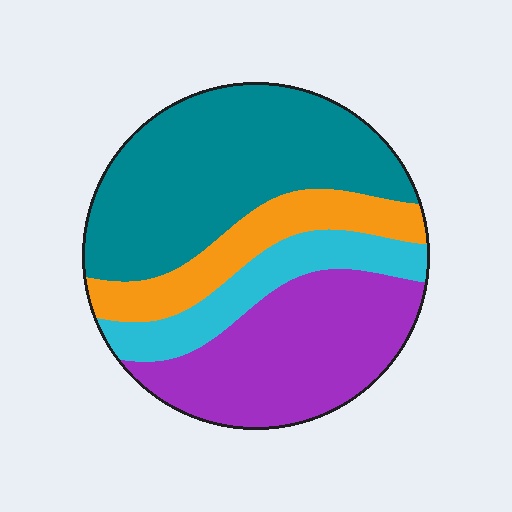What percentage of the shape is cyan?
Cyan takes up less than a sixth of the shape.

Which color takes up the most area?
Teal, at roughly 40%.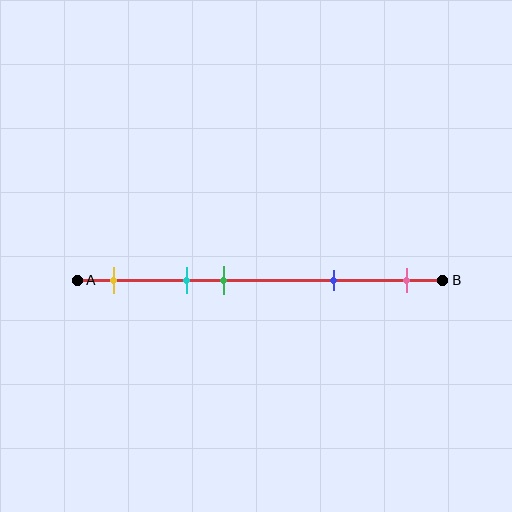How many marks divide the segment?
There are 5 marks dividing the segment.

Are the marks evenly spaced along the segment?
No, the marks are not evenly spaced.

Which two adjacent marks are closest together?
The cyan and green marks are the closest adjacent pair.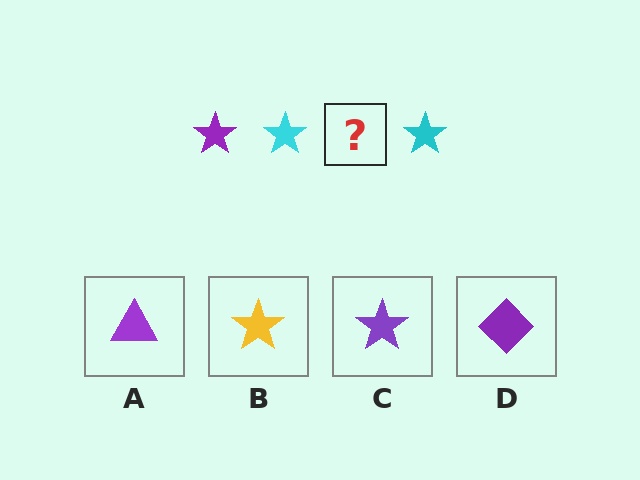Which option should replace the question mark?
Option C.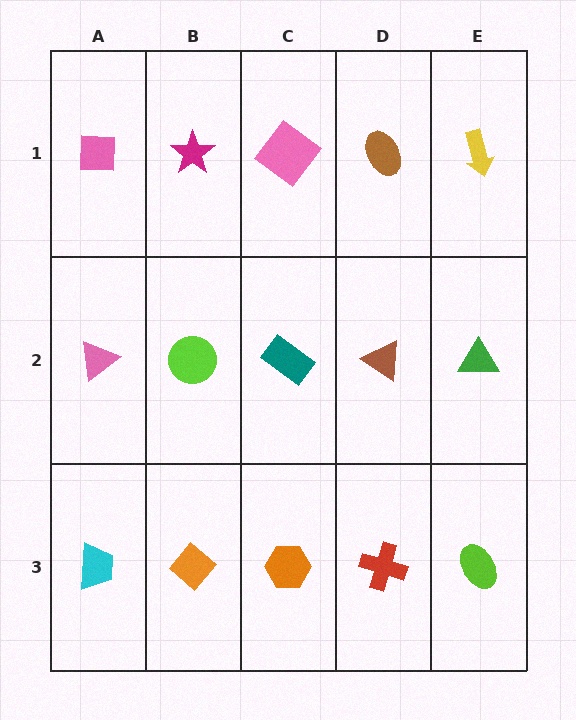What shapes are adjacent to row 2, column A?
A pink square (row 1, column A), a cyan trapezoid (row 3, column A), a lime circle (row 2, column B).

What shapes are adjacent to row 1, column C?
A teal rectangle (row 2, column C), a magenta star (row 1, column B), a brown ellipse (row 1, column D).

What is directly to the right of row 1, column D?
A yellow arrow.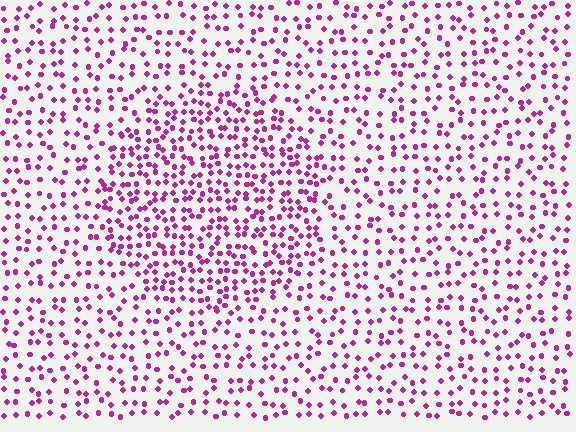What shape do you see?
I see a circle.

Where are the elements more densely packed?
The elements are more densely packed inside the circle boundary.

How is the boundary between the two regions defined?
The boundary is defined by a change in element density (approximately 1.7x ratio). All elements are the same color, size, and shape.